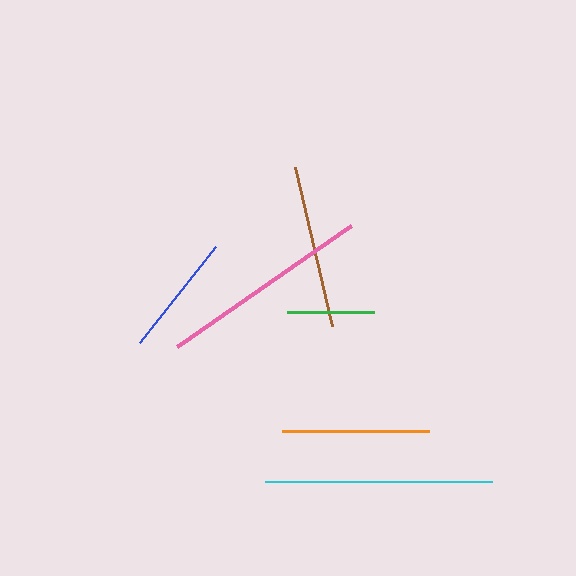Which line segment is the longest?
The cyan line is the longest at approximately 227 pixels.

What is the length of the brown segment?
The brown segment is approximately 163 pixels long.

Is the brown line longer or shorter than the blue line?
The brown line is longer than the blue line.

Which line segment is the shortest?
The green line is the shortest at approximately 87 pixels.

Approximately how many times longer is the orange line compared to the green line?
The orange line is approximately 1.7 times the length of the green line.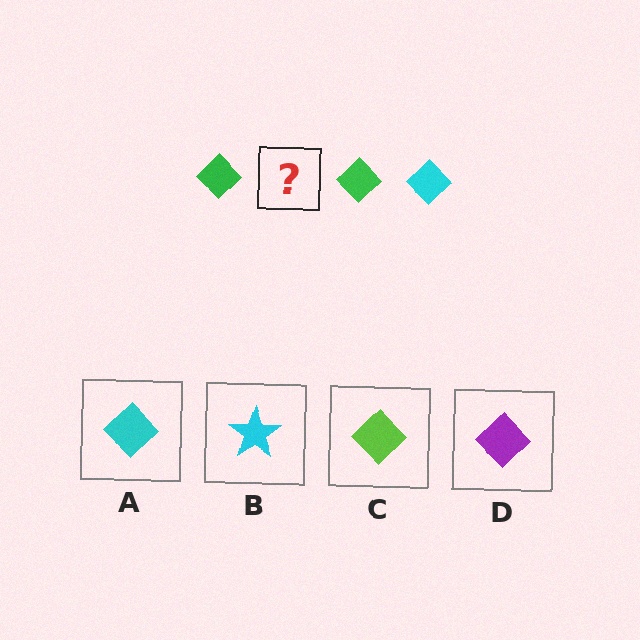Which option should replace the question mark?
Option A.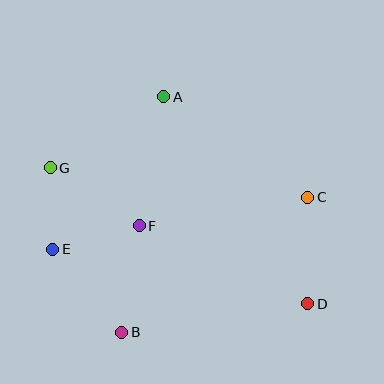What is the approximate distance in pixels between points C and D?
The distance between C and D is approximately 106 pixels.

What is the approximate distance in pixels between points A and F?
The distance between A and F is approximately 131 pixels.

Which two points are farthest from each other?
Points D and G are farthest from each other.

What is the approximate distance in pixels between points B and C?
The distance between B and C is approximately 230 pixels.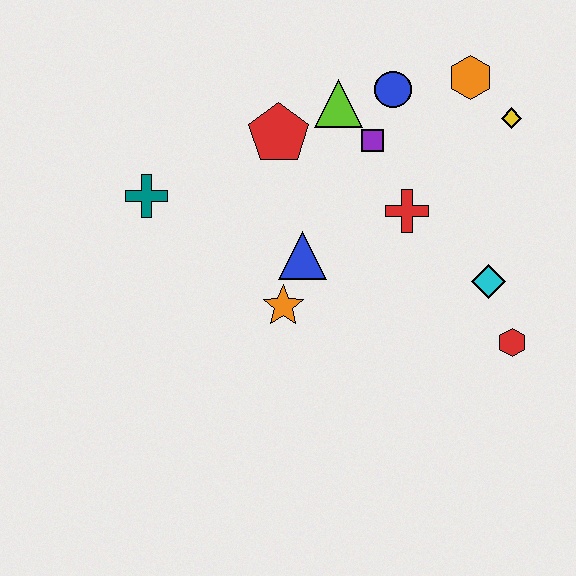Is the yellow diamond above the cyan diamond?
Yes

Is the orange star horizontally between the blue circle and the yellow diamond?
No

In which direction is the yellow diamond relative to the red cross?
The yellow diamond is to the right of the red cross.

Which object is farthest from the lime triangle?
The red hexagon is farthest from the lime triangle.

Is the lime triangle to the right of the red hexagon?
No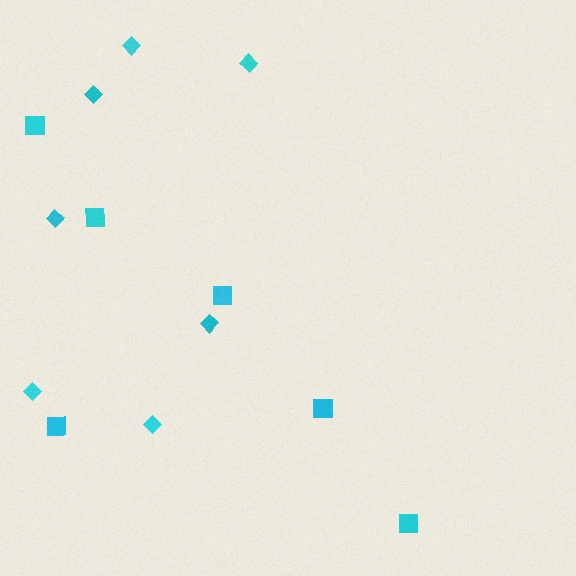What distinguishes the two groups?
There are 2 groups: one group of squares (6) and one group of diamonds (7).